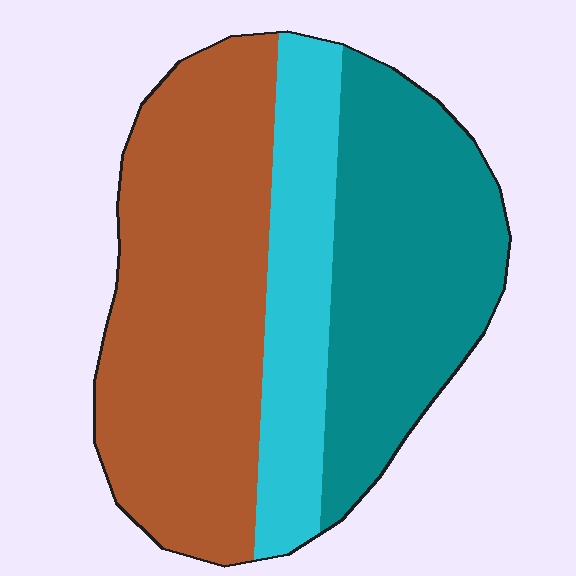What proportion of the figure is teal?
Teal takes up between a quarter and a half of the figure.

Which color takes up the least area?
Cyan, at roughly 20%.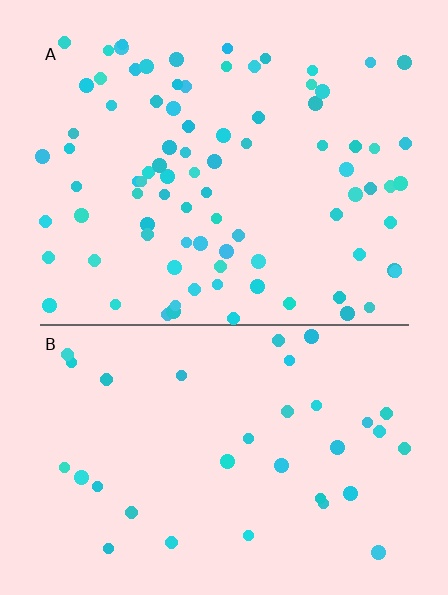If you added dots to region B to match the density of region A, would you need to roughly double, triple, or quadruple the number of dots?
Approximately double.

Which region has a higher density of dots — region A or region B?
A (the top).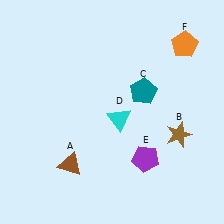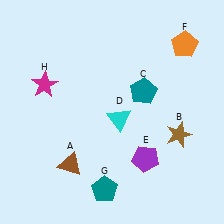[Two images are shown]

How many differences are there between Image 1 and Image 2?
There are 2 differences between the two images.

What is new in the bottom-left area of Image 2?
A teal pentagon (G) was added in the bottom-left area of Image 2.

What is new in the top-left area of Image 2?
A magenta star (H) was added in the top-left area of Image 2.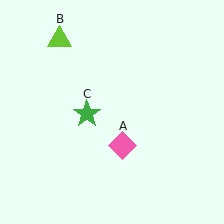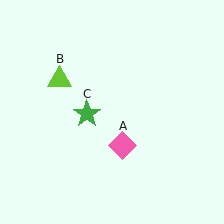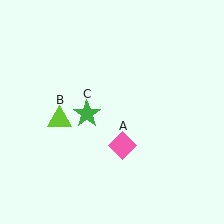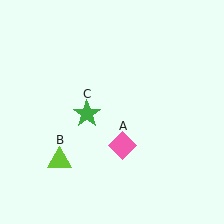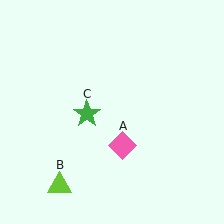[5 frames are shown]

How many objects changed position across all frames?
1 object changed position: lime triangle (object B).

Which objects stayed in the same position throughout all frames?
Pink diamond (object A) and green star (object C) remained stationary.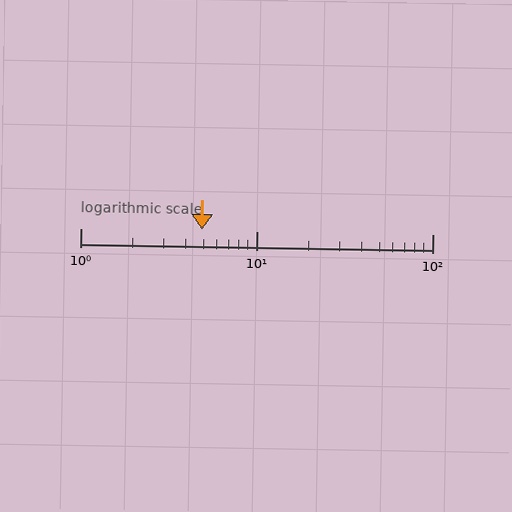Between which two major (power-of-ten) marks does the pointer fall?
The pointer is between 1 and 10.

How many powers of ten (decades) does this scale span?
The scale spans 2 decades, from 1 to 100.